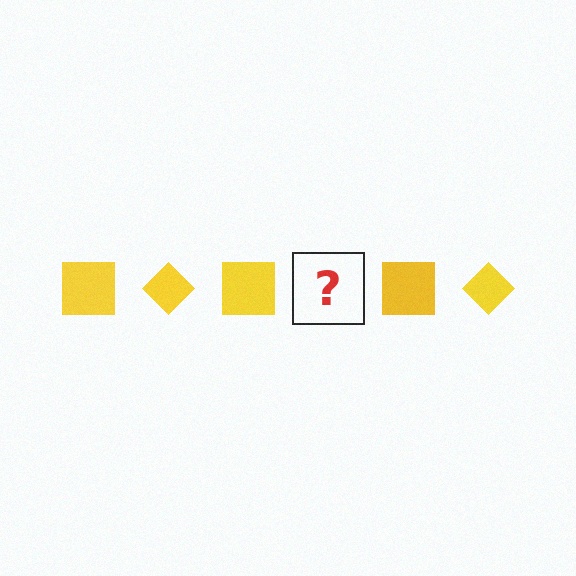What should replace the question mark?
The question mark should be replaced with a yellow diamond.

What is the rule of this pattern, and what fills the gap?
The rule is that the pattern cycles through square, diamond shapes in yellow. The gap should be filled with a yellow diamond.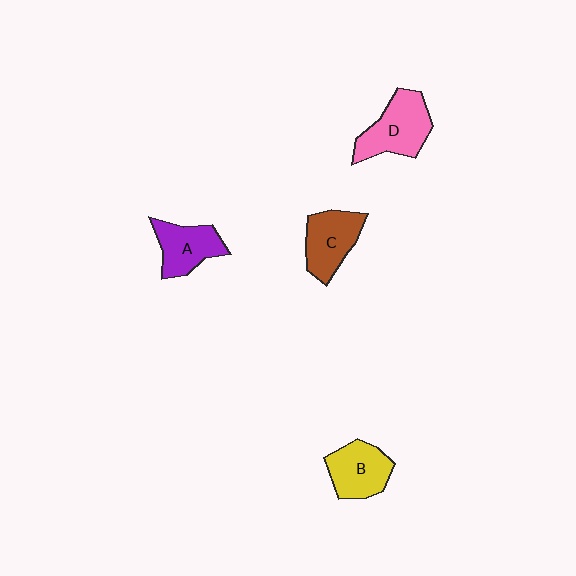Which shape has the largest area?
Shape D (pink).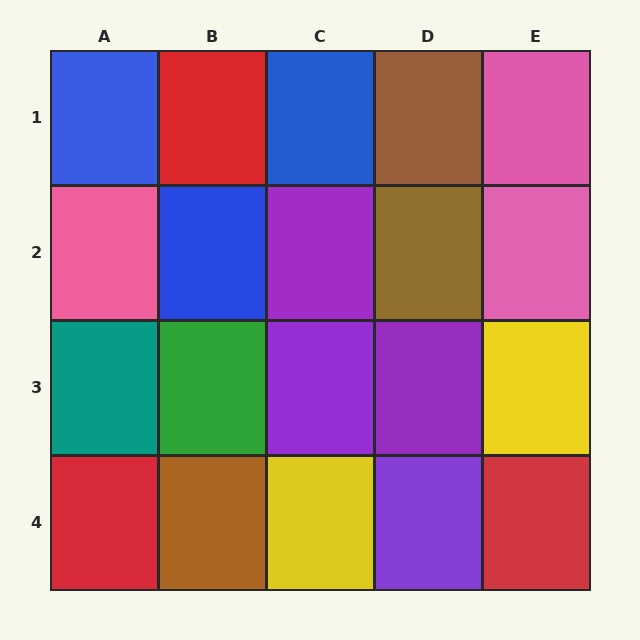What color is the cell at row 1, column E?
Pink.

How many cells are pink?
3 cells are pink.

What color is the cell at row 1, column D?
Brown.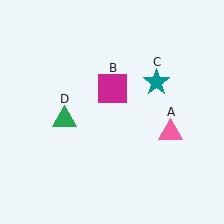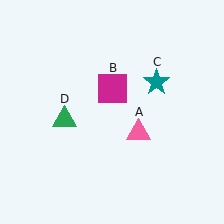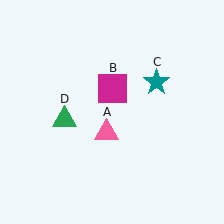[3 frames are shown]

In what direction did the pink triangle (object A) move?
The pink triangle (object A) moved left.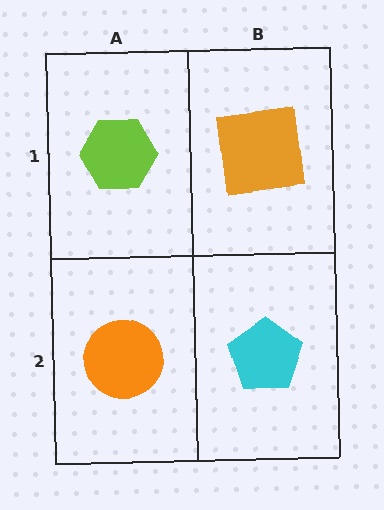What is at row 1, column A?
A lime hexagon.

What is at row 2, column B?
A cyan pentagon.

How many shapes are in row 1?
2 shapes.